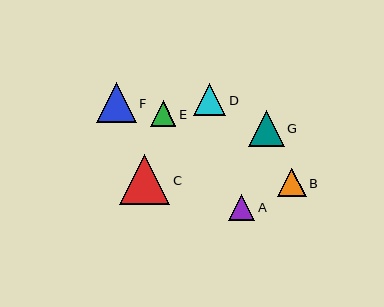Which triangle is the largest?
Triangle C is the largest with a size of approximately 50 pixels.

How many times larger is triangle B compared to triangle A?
Triangle B is approximately 1.1 times the size of triangle A.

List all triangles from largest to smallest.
From largest to smallest: C, F, G, D, B, A, E.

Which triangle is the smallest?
Triangle E is the smallest with a size of approximately 26 pixels.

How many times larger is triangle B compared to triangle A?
Triangle B is approximately 1.1 times the size of triangle A.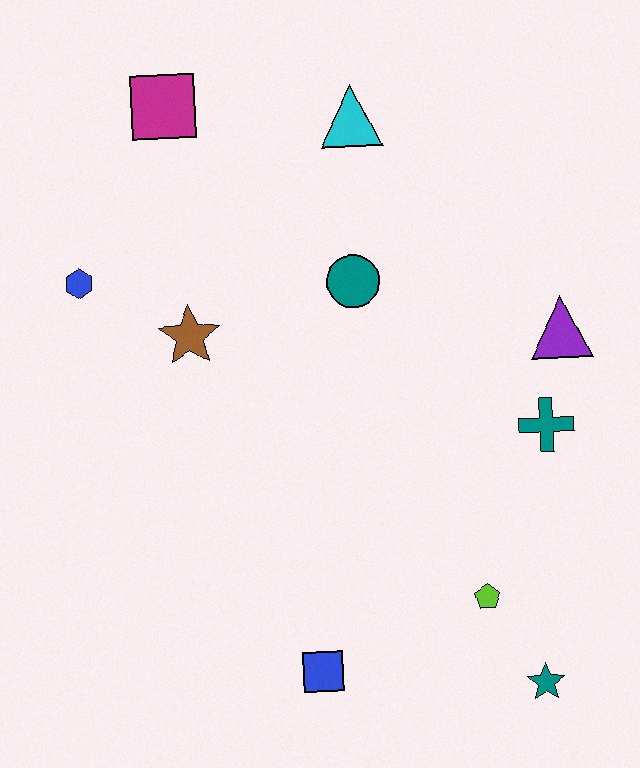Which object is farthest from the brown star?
The teal star is farthest from the brown star.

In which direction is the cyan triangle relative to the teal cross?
The cyan triangle is above the teal cross.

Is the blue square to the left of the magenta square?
No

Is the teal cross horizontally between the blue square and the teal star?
No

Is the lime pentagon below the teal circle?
Yes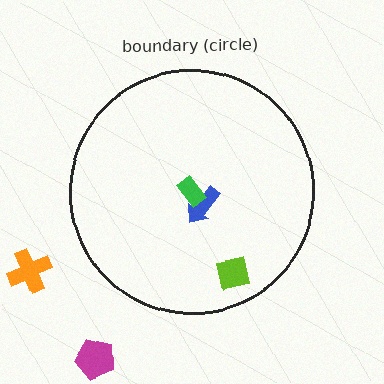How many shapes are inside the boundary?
3 inside, 2 outside.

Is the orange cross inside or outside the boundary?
Outside.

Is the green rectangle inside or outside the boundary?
Inside.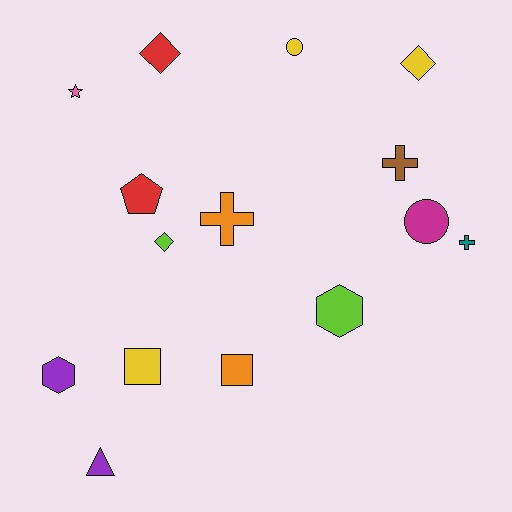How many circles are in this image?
There are 2 circles.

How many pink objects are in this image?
There is 1 pink object.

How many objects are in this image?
There are 15 objects.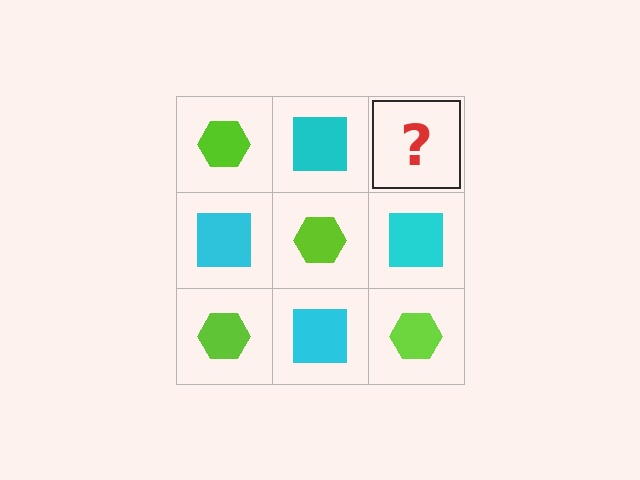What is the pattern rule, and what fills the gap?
The rule is that it alternates lime hexagon and cyan square in a checkerboard pattern. The gap should be filled with a lime hexagon.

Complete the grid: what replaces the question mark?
The question mark should be replaced with a lime hexagon.